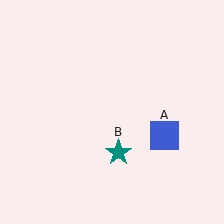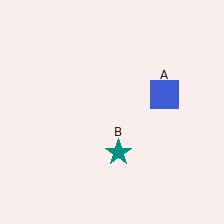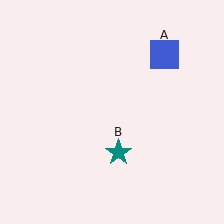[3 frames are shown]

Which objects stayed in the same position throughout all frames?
Teal star (object B) remained stationary.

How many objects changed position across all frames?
1 object changed position: blue square (object A).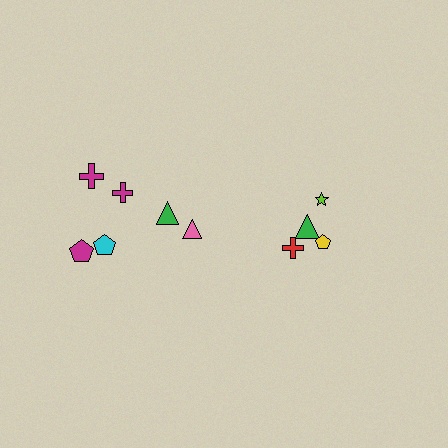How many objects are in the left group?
There are 6 objects.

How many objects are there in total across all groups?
There are 10 objects.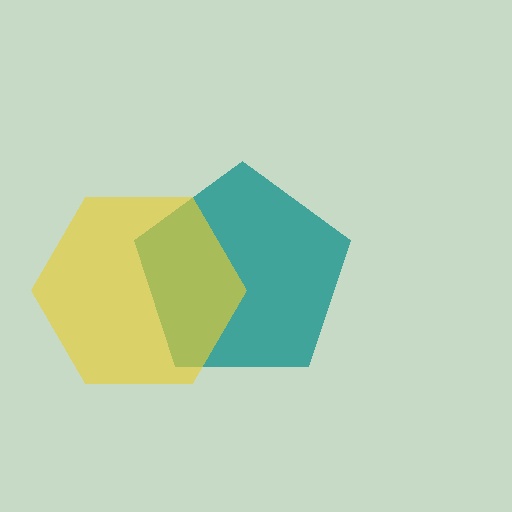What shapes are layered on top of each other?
The layered shapes are: a teal pentagon, a yellow hexagon.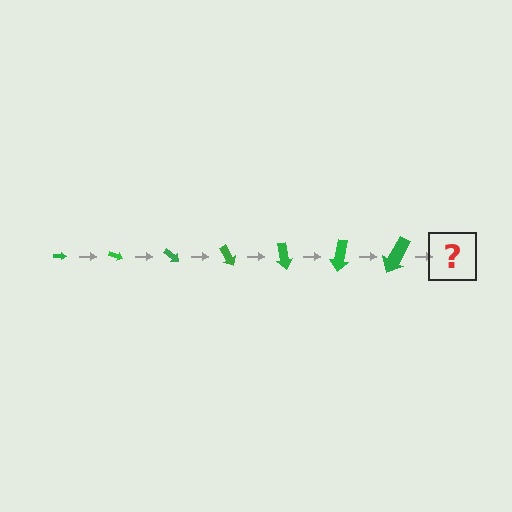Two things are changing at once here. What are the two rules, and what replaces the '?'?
The two rules are that the arrow grows larger each step and it rotates 20 degrees each step. The '?' should be an arrow, larger than the previous one and rotated 140 degrees from the start.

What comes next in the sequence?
The next element should be an arrow, larger than the previous one and rotated 140 degrees from the start.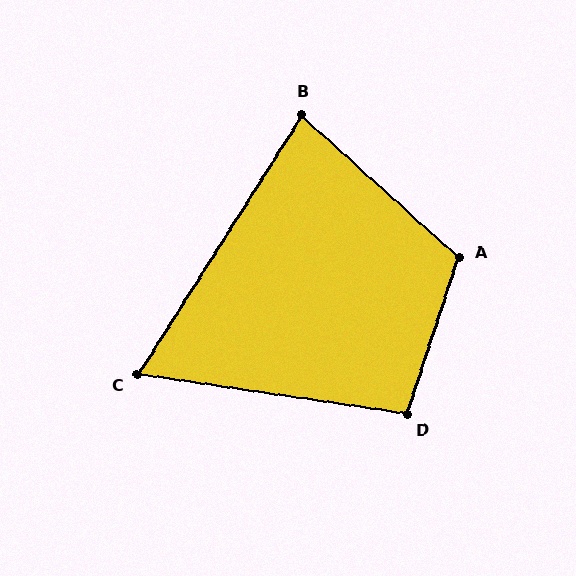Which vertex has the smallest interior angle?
C, at approximately 66 degrees.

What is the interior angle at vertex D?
Approximately 100 degrees (obtuse).